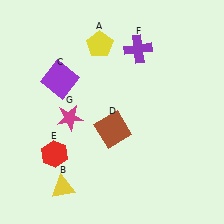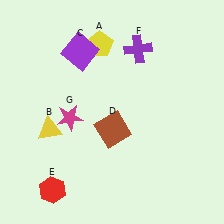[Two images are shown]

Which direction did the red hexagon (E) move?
The red hexagon (E) moved down.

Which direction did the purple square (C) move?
The purple square (C) moved up.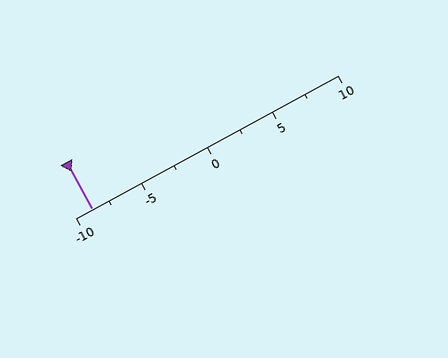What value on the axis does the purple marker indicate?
The marker indicates approximately -8.8.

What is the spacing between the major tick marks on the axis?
The major ticks are spaced 5 apart.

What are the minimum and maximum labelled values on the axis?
The axis runs from -10 to 10.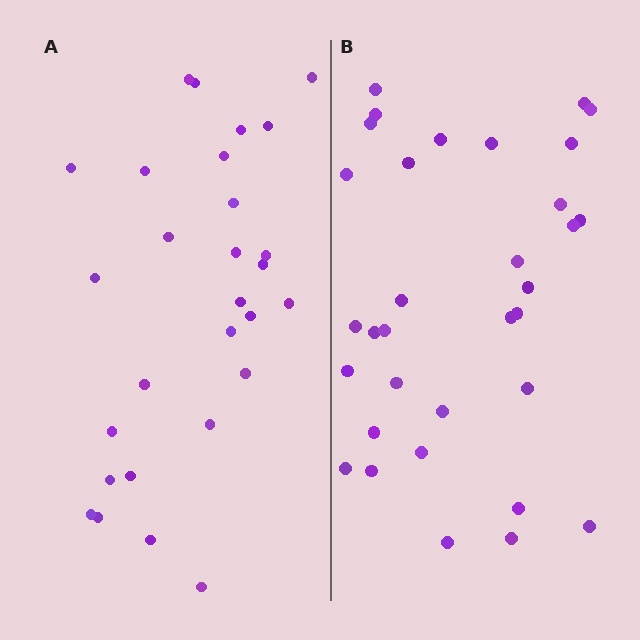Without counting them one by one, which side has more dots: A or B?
Region B (the right region) has more dots.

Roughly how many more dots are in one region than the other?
Region B has about 5 more dots than region A.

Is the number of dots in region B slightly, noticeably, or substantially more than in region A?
Region B has only slightly more — the two regions are fairly close. The ratio is roughly 1.2 to 1.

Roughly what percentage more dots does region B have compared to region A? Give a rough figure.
About 20% more.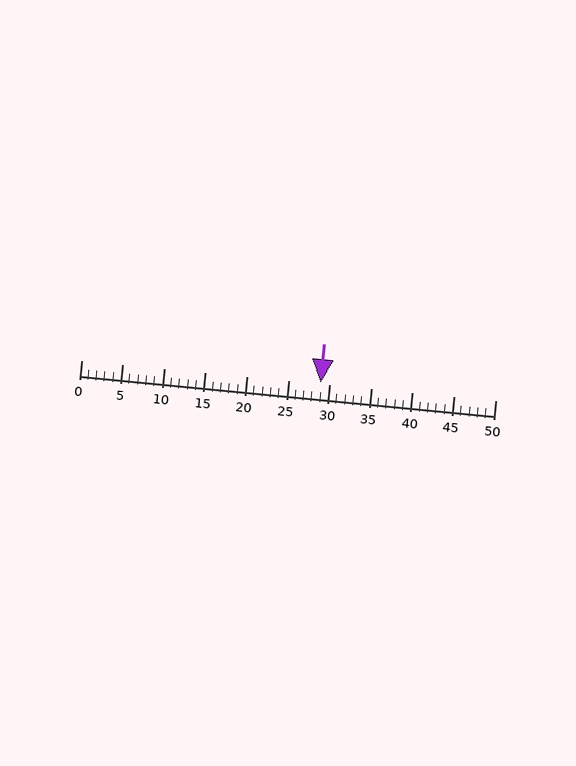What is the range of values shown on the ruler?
The ruler shows values from 0 to 50.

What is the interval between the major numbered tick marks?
The major tick marks are spaced 5 units apart.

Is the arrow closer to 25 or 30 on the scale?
The arrow is closer to 30.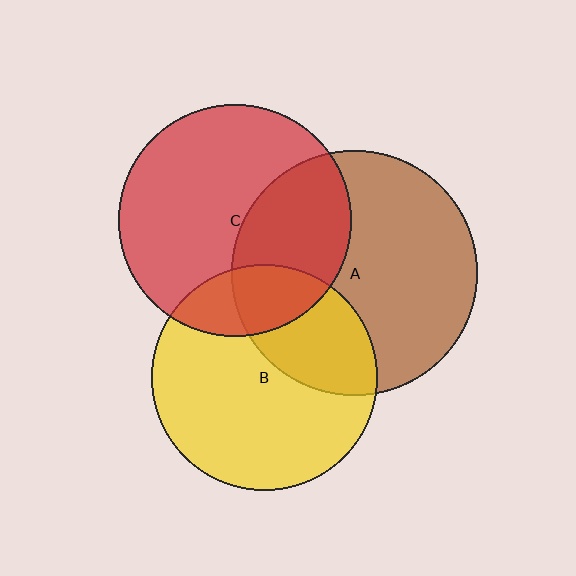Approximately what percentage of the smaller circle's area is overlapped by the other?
Approximately 20%.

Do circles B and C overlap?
Yes.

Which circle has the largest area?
Circle A (brown).